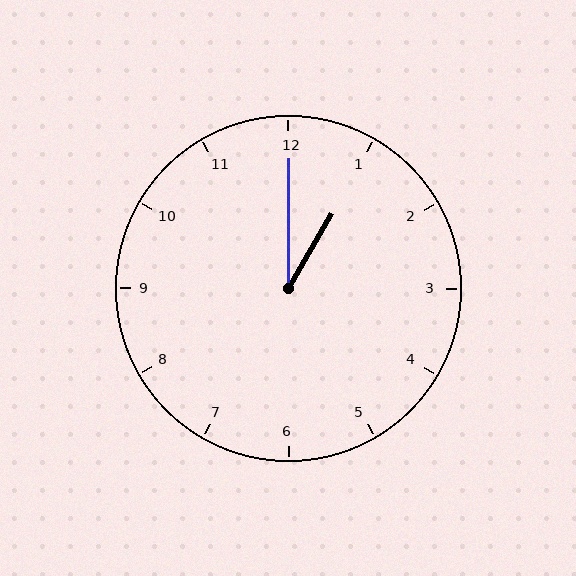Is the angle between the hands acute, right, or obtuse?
It is acute.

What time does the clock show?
1:00.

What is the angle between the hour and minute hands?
Approximately 30 degrees.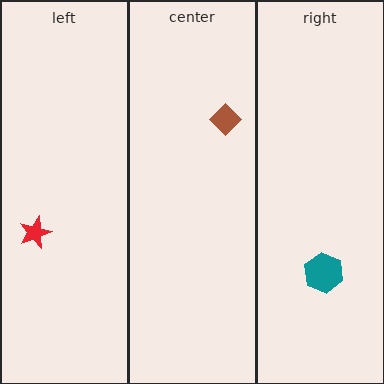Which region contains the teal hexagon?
The right region.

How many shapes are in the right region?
1.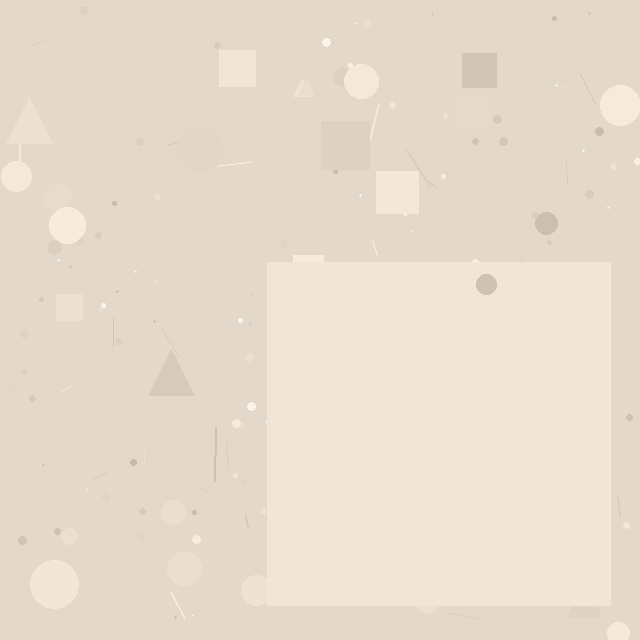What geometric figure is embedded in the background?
A square is embedded in the background.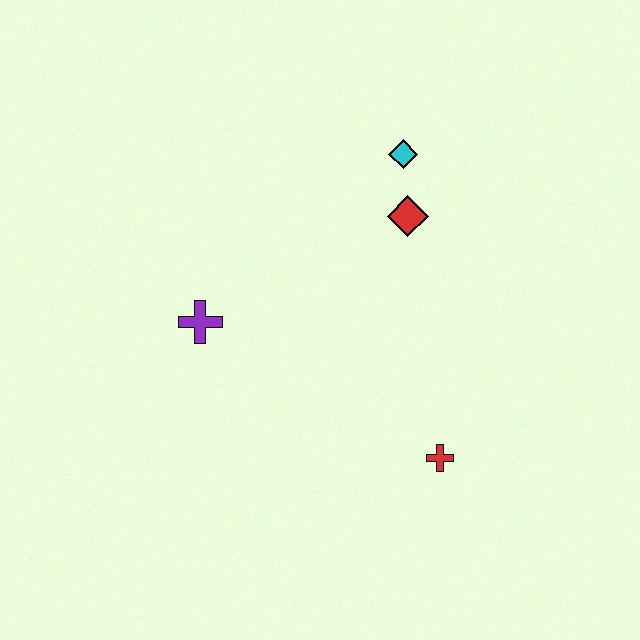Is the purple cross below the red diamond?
Yes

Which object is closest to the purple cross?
The red diamond is closest to the purple cross.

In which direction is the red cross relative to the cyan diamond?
The red cross is below the cyan diamond.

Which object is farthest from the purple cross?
The red cross is farthest from the purple cross.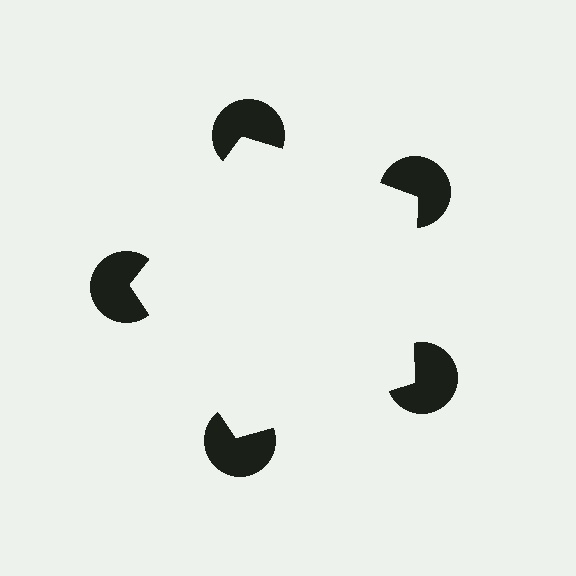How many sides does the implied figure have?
5 sides.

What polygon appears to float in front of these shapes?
An illusory pentagon — its edges are inferred from the aligned wedge cuts in the pac-man discs, not physically drawn.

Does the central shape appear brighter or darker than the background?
It typically appears slightly brighter than the background, even though no actual brightness change is drawn.